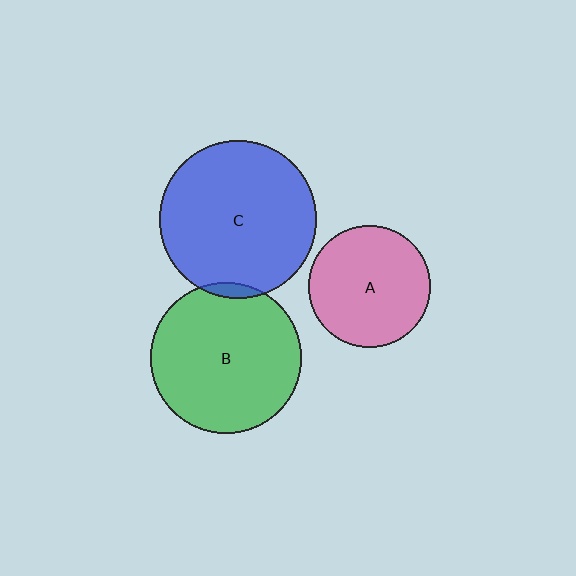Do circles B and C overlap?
Yes.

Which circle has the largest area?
Circle C (blue).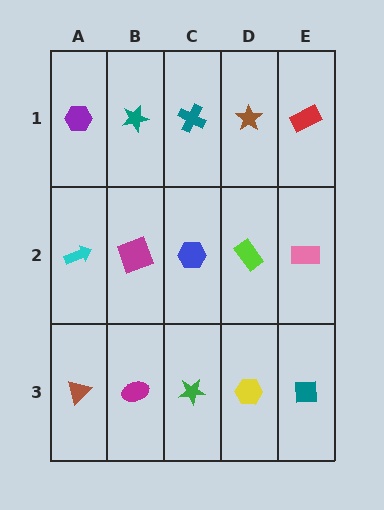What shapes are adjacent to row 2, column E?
A red rectangle (row 1, column E), a teal square (row 3, column E), a lime rectangle (row 2, column D).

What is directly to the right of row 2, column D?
A pink rectangle.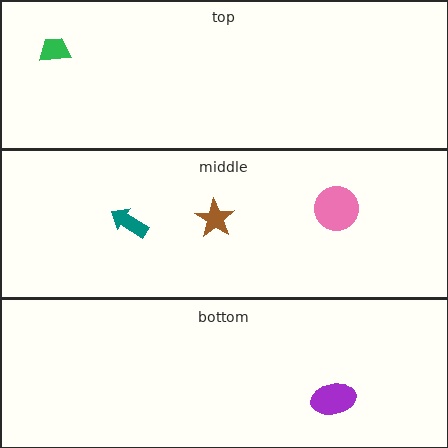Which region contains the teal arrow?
The middle region.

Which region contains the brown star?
The middle region.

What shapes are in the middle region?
The brown star, the teal arrow, the pink circle.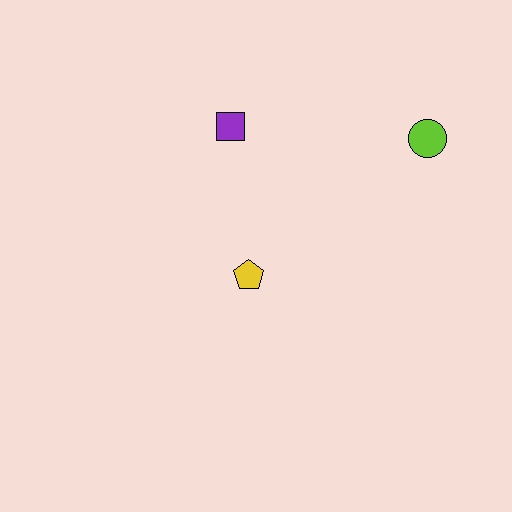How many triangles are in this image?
There are no triangles.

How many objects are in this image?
There are 3 objects.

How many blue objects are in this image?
There are no blue objects.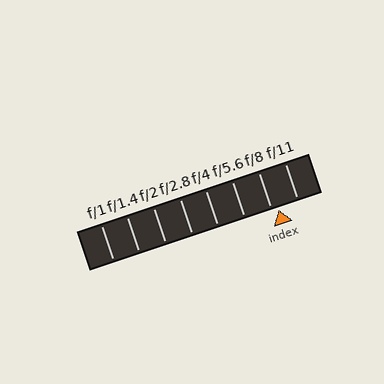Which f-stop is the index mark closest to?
The index mark is closest to f/8.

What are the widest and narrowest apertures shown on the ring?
The widest aperture shown is f/1 and the narrowest is f/11.